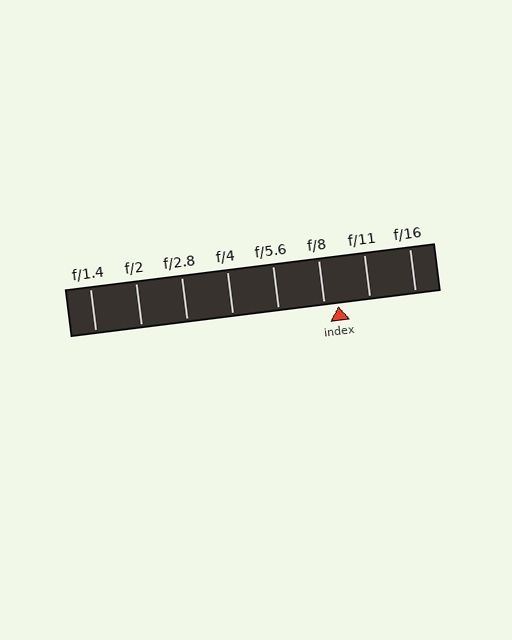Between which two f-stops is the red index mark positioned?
The index mark is between f/8 and f/11.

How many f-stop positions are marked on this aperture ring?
There are 8 f-stop positions marked.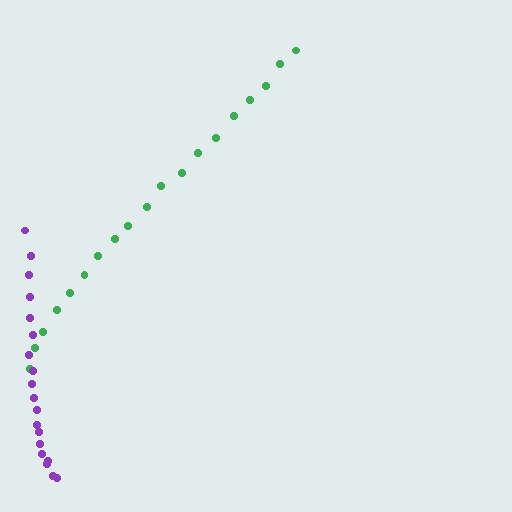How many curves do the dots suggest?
There are 2 distinct paths.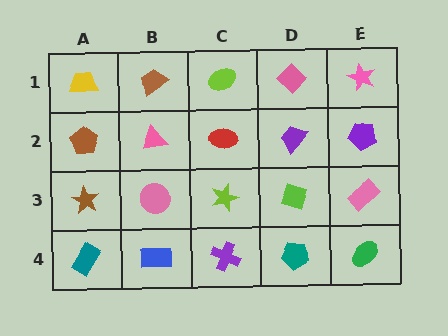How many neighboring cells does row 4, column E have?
2.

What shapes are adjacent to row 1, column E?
A purple pentagon (row 2, column E), a pink diamond (row 1, column D).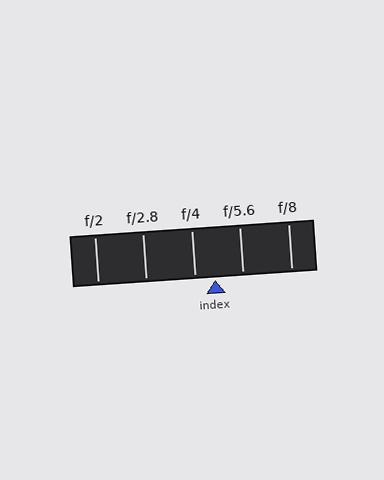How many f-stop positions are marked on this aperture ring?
There are 5 f-stop positions marked.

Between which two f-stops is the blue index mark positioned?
The index mark is between f/4 and f/5.6.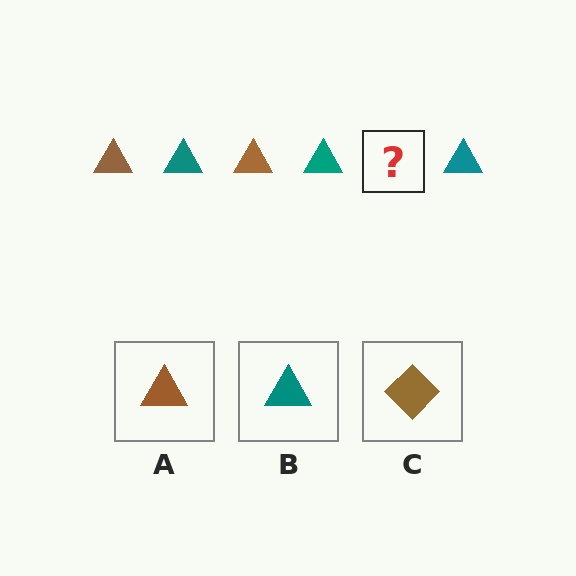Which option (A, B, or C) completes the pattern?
A.